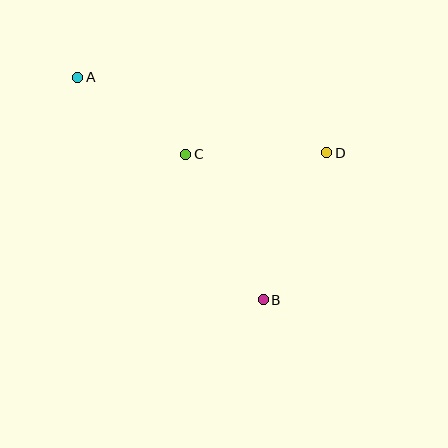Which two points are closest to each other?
Points A and C are closest to each other.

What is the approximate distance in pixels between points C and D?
The distance between C and D is approximately 141 pixels.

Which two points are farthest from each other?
Points A and B are farthest from each other.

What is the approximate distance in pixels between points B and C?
The distance between B and C is approximately 165 pixels.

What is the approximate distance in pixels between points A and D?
The distance between A and D is approximately 260 pixels.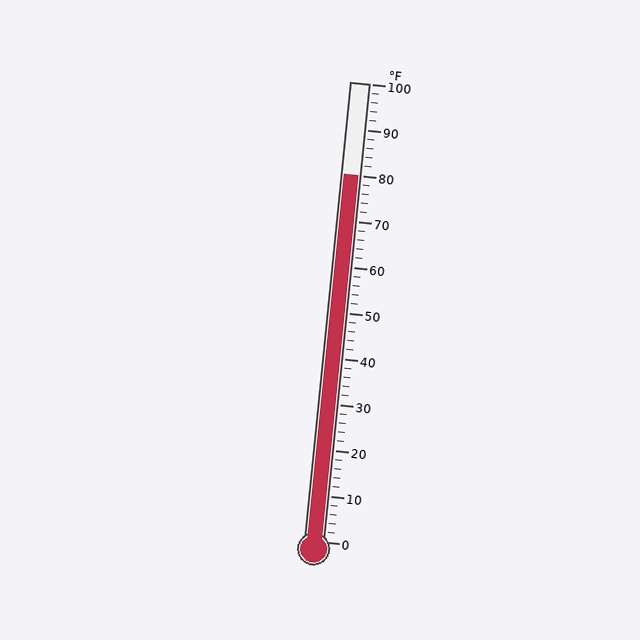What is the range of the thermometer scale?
The thermometer scale ranges from 0°F to 100°F.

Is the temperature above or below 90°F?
The temperature is below 90°F.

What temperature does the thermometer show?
The thermometer shows approximately 80°F.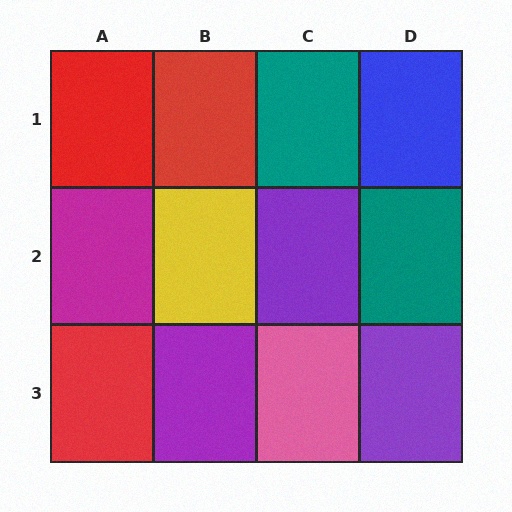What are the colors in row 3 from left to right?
Red, purple, pink, purple.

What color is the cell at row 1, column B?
Red.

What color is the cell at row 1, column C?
Teal.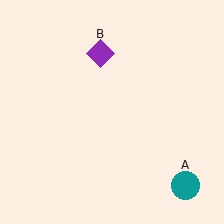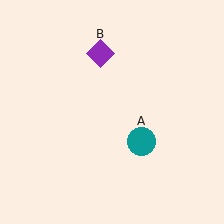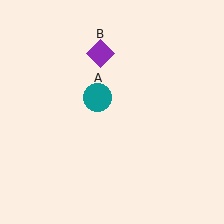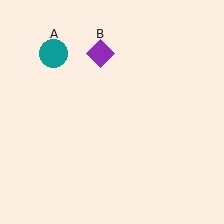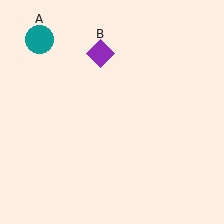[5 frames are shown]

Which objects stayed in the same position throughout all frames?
Purple diamond (object B) remained stationary.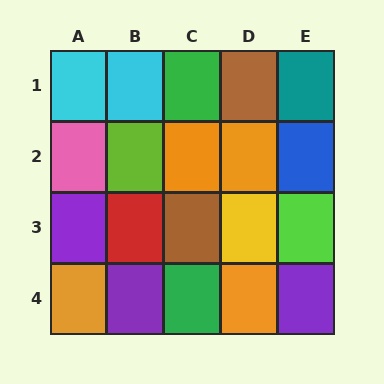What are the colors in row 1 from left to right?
Cyan, cyan, green, brown, teal.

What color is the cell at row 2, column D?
Orange.